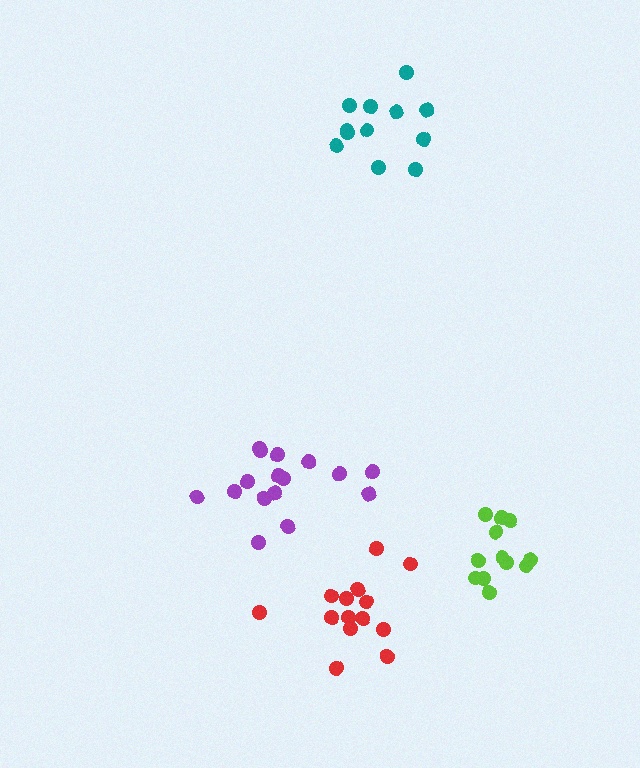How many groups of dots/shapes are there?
There are 4 groups.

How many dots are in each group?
Group 1: 16 dots, Group 2: 12 dots, Group 3: 14 dots, Group 4: 12 dots (54 total).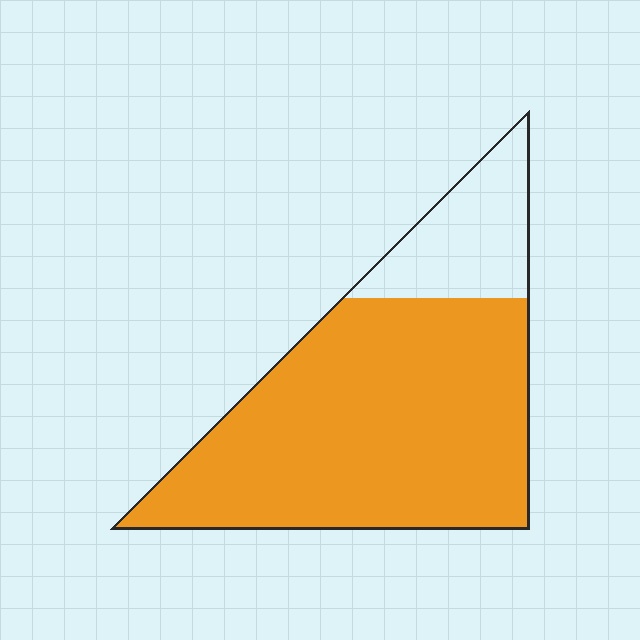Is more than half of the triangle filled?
Yes.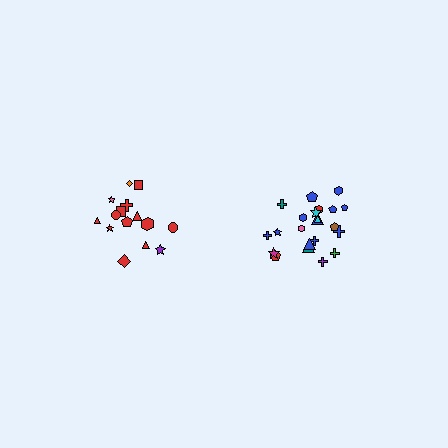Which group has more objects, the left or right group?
The right group.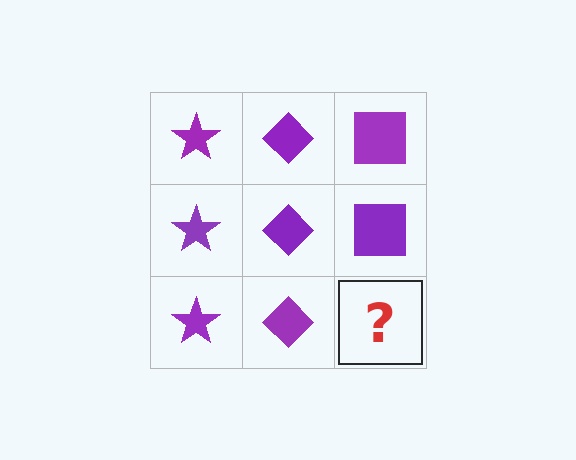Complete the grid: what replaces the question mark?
The question mark should be replaced with a purple square.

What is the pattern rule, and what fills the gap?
The rule is that each column has a consistent shape. The gap should be filled with a purple square.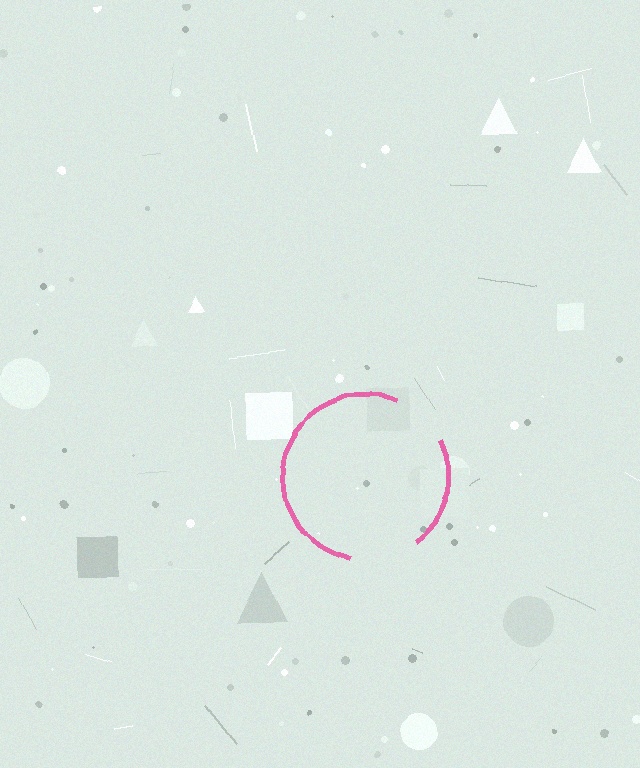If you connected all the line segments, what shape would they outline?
They would outline a circle.